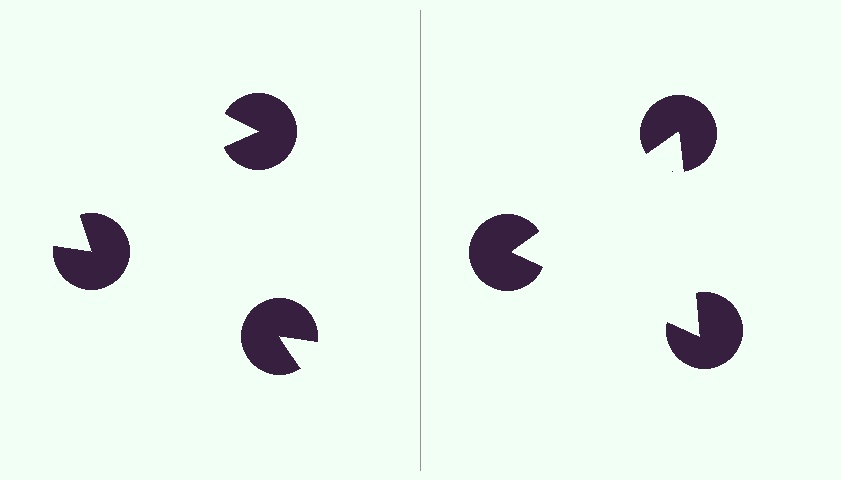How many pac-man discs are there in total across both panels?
6 — 3 on each side.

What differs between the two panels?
The pac-man discs are positioned identically on both sides; only the wedge orientations differ. On the right they align to a triangle; on the left they are misaligned.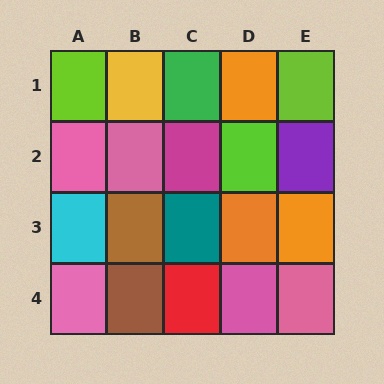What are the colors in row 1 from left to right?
Lime, yellow, green, orange, lime.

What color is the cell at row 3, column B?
Brown.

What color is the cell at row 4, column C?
Red.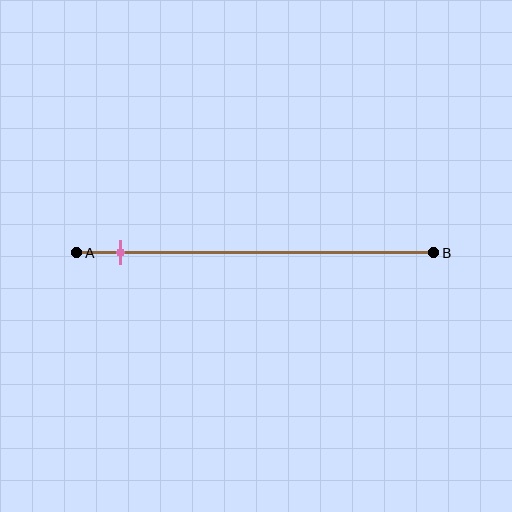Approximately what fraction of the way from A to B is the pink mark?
The pink mark is approximately 10% of the way from A to B.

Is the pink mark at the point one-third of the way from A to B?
No, the mark is at about 10% from A, not at the 33% one-third point.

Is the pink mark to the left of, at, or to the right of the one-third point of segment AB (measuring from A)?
The pink mark is to the left of the one-third point of segment AB.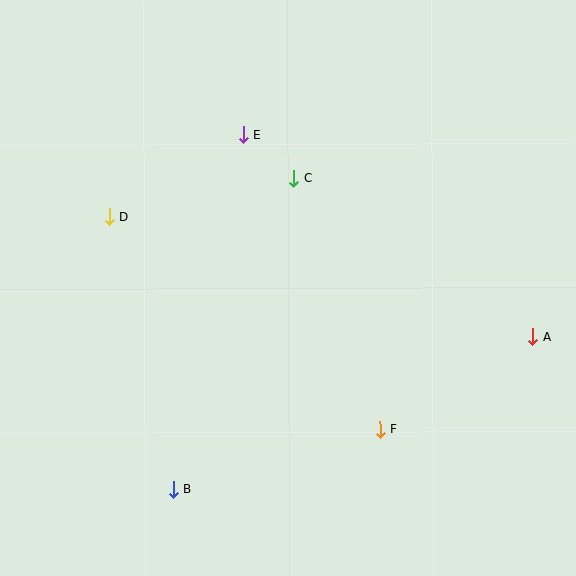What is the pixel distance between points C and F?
The distance between C and F is 265 pixels.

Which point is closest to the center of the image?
Point C at (293, 178) is closest to the center.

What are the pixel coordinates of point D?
Point D is at (109, 216).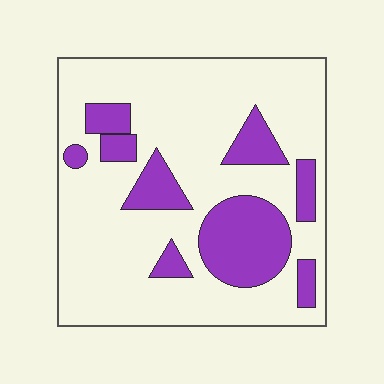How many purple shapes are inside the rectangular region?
9.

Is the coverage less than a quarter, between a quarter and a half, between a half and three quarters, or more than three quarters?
Less than a quarter.